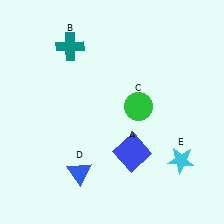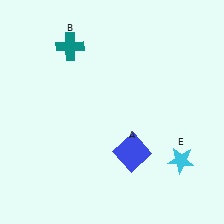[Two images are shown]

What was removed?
The green circle (C), the blue triangle (D) were removed in Image 2.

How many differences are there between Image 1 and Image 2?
There are 2 differences between the two images.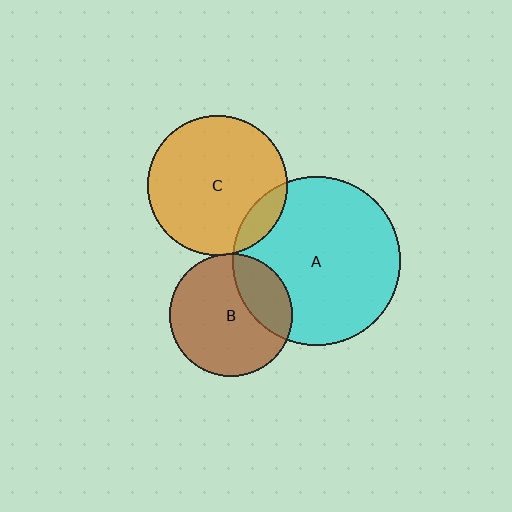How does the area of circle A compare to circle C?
Approximately 1.5 times.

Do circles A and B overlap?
Yes.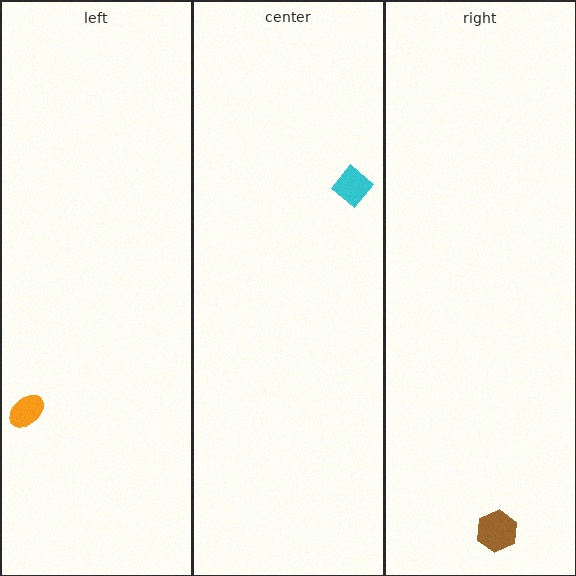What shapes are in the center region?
The cyan diamond.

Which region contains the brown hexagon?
The right region.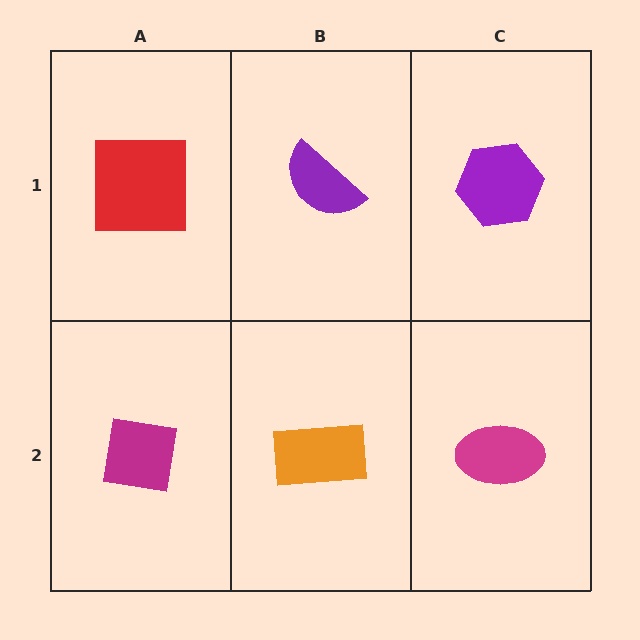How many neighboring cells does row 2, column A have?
2.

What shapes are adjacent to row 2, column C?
A purple hexagon (row 1, column C), an orange rectangle (row 2, column B).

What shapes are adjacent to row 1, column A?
A magenta square (row 2, column A), a purple semicircle (row 1, column B).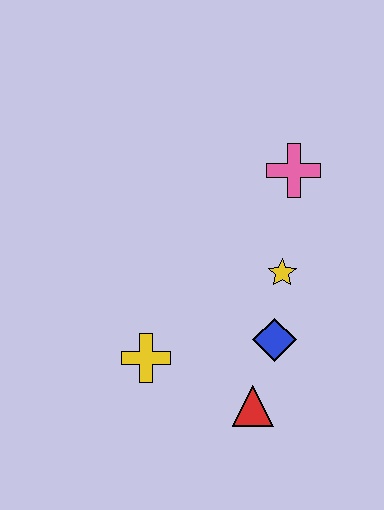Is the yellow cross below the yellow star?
Yes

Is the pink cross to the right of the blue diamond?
Yes